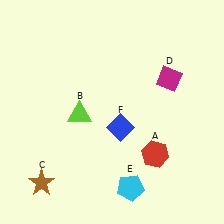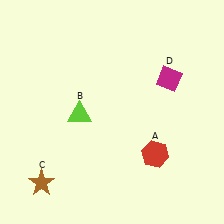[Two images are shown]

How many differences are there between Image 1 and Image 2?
There are 2 differences between the two images.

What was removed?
The cyan pentagon (E), the blue diamond (F) were removed in Image 2.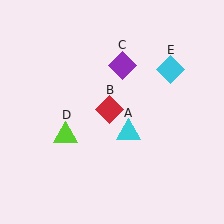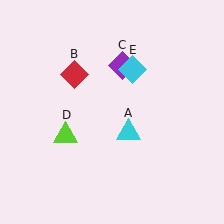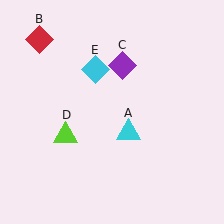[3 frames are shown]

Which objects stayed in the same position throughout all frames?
Cyan triangle (object A) and purple diamond (object C) and lime triangle (object D) remained stationary.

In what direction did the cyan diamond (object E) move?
The cyan diamond (object E) moved left.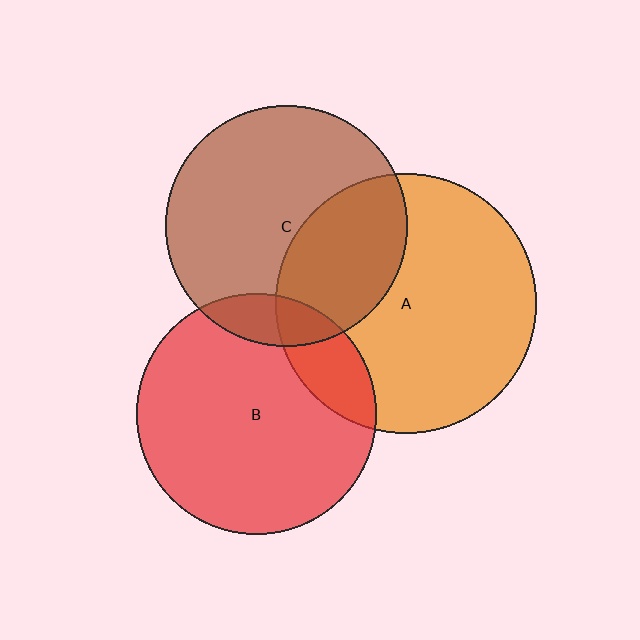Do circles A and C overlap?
Yes.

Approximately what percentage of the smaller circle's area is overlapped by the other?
Approximately 35%.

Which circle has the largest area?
Circle A (orange).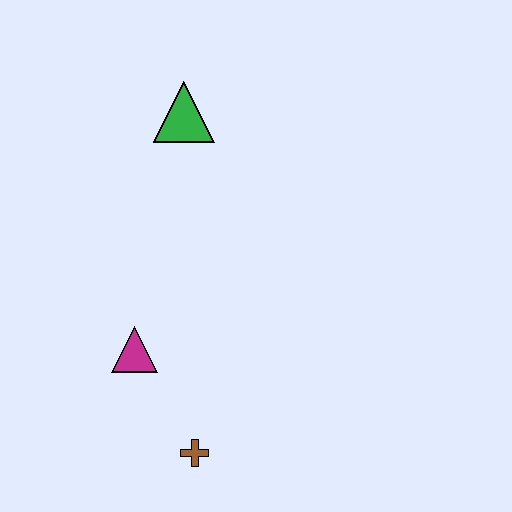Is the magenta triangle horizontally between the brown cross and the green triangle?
No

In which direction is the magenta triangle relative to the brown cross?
The magenta triangle is above the brown cross.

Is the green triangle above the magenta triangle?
Yes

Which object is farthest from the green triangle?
The brown cross is farthest from the green triangle.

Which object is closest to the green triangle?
The magenta triangle is closest to the green triangle.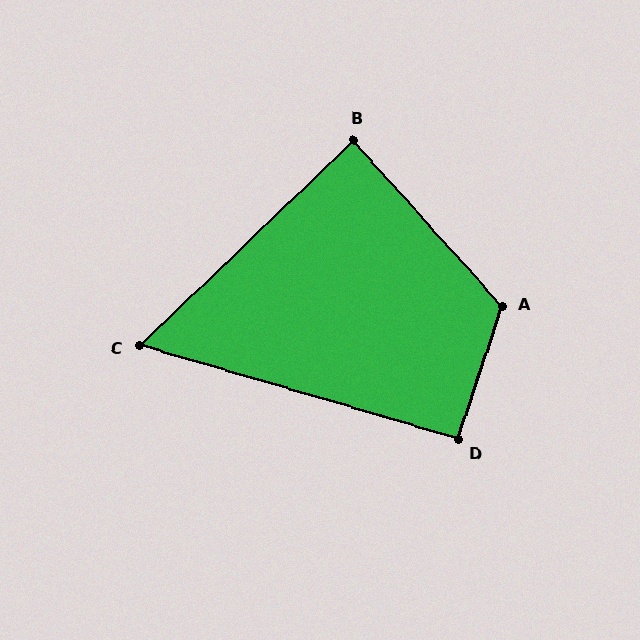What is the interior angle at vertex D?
Approximately 92 degrees (approximately right).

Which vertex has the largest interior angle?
A, at approximately 120 degrees.